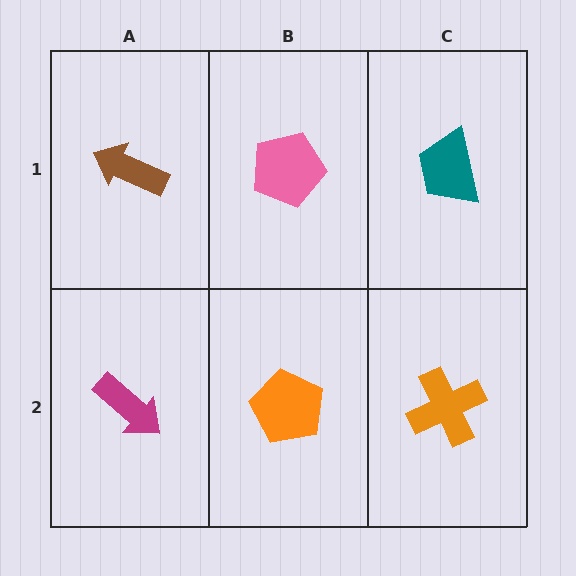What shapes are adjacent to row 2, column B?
A pink pentagon (row 1, column B), a magenta arrow (row 2, column A), an orange cross (row 2, column C).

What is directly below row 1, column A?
A magenta arrow.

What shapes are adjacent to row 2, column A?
A brown arrow (row 1, column A), an orange pentagon (row 2, column B).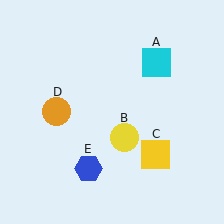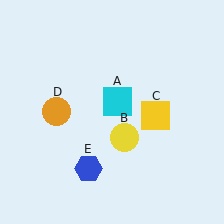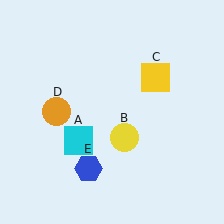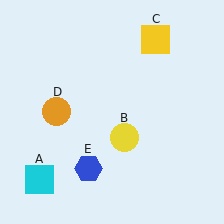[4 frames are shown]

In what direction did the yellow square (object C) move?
The yellow square (object C) moved up.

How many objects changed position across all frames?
2 objects changed position: cyan square (object A), yellow square (object C).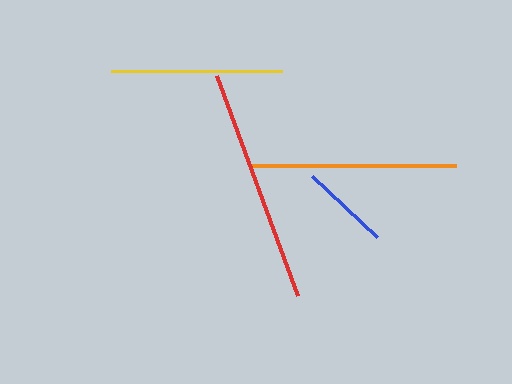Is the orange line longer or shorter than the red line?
The red line is longer than the orange line.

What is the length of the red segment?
The red segment is approximately 235 pixels long.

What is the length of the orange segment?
The orange segment is approximately 206 pixels long.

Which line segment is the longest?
The red line is the longest at approximately 235 pixels.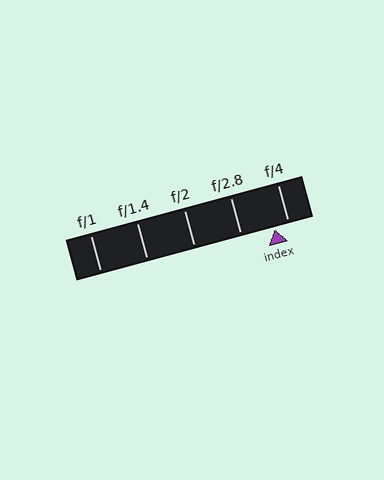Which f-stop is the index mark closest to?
The index mark is closest to f/4.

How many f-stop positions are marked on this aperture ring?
There are 5 f-stop positions marked.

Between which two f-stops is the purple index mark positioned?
The index mark is between f/2.8 and f/4.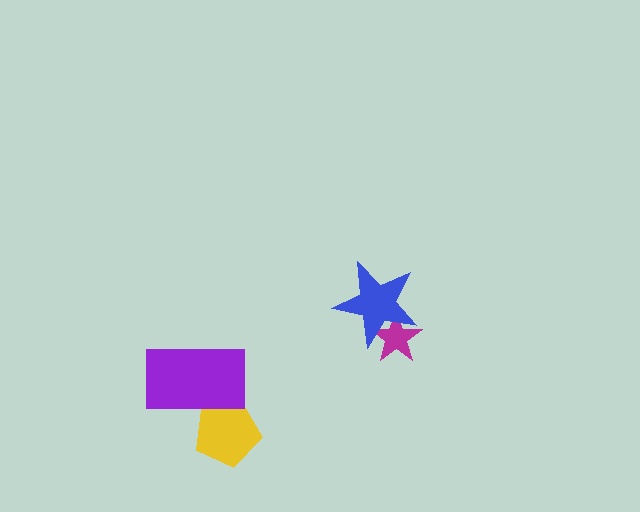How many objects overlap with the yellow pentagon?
1 object overlaps with the yellow pentagon.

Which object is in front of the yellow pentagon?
The purple rectangle is in front of the yellow pentagon.